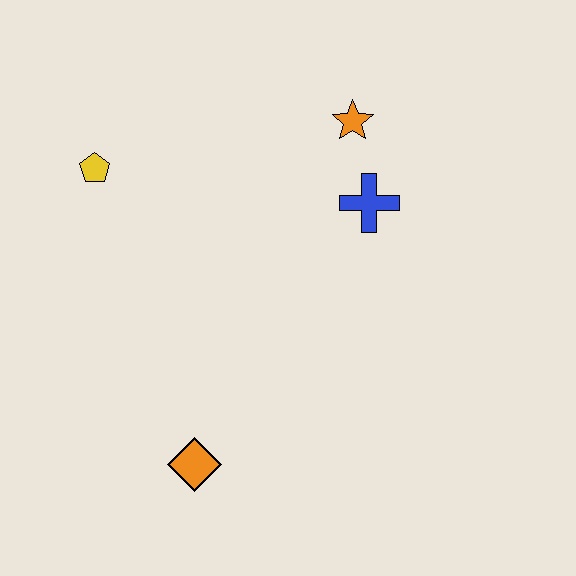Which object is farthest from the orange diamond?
The orange star is farthest from the orange diamond.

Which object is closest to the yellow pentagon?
The orange star is closest to the yellow pentagon.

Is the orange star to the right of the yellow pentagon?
Yes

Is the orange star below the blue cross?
No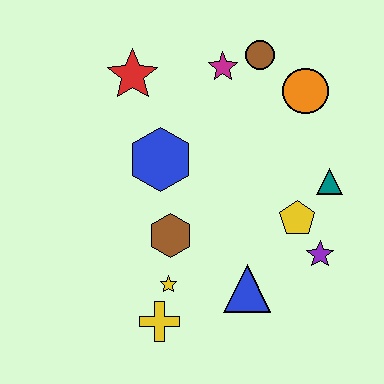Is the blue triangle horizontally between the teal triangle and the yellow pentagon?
No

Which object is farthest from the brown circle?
The yellow cross is farthest from the brown circle.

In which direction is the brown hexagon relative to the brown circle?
The brown hexagon is below the brown circle.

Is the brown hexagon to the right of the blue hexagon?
Yes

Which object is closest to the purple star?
The yellow pentagon is closest to the purple star.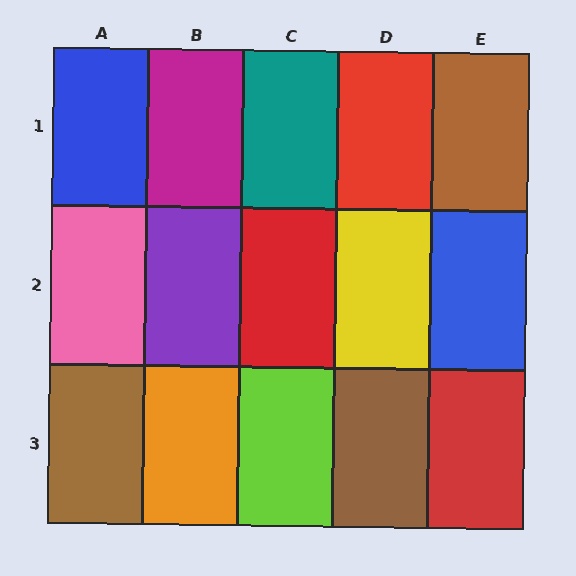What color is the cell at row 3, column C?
Lime.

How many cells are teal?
1 cell is teal.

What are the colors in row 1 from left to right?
Blue, magenta, teal, red, brown.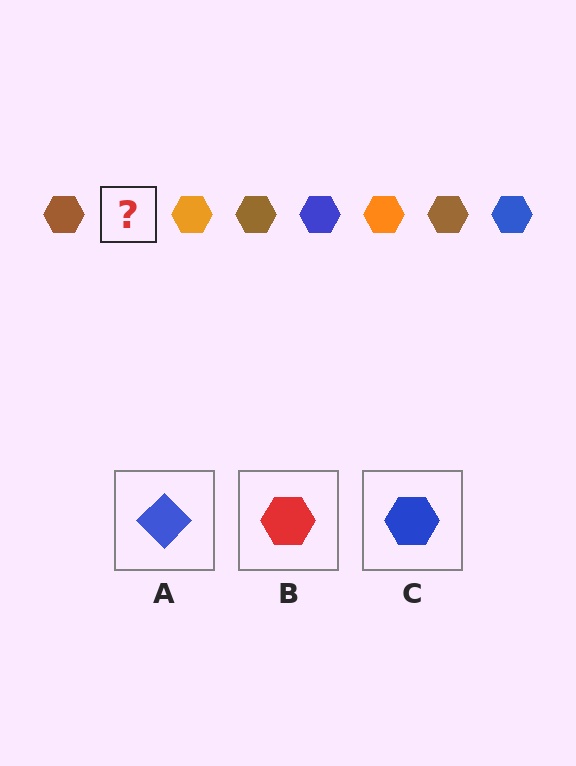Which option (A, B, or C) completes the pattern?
C.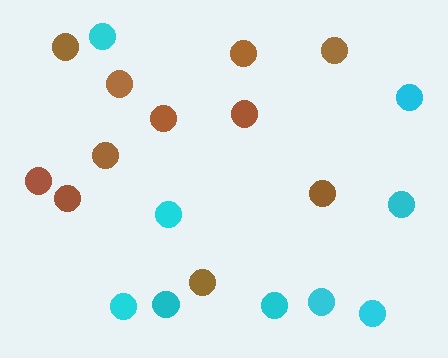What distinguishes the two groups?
There are 2 groups: one group of cyan circles (9) and one group of brown circles (11).